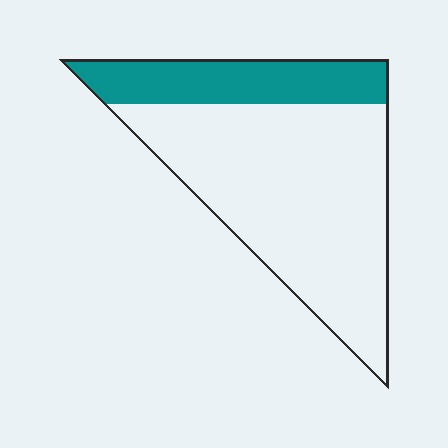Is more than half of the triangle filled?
No.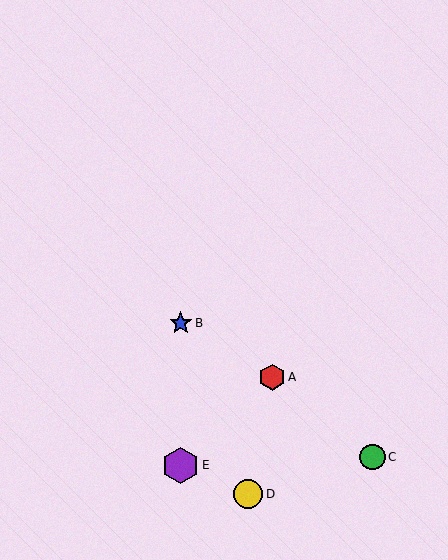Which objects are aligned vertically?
Objects B, E are aligned vertically.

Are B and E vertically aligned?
Yes, both are at x≈181.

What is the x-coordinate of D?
Object D is at x≈248.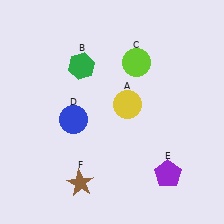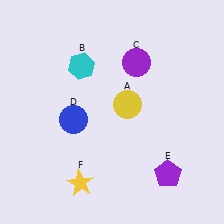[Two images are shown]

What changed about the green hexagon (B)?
In Image 1, B is green. In Image 2, it changed to cyan.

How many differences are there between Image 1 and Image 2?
There are 3 differences between the two images.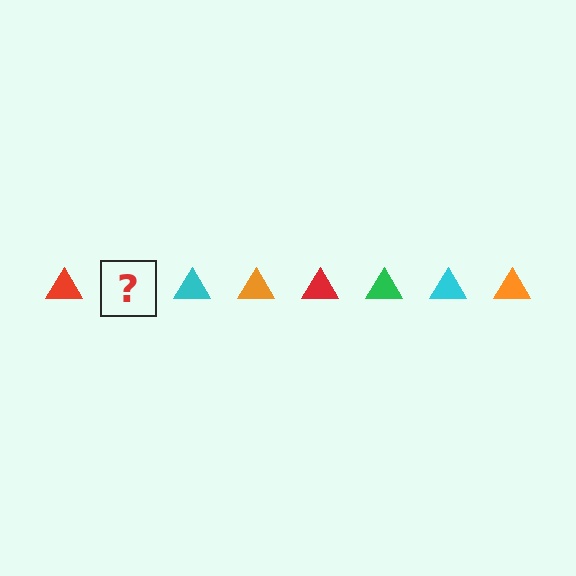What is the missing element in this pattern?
The missing element is a green triangle.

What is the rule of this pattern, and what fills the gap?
The rule is that the pattern cycles through red, green, cyan, orange triangles. The gap should be filled with a green triangle.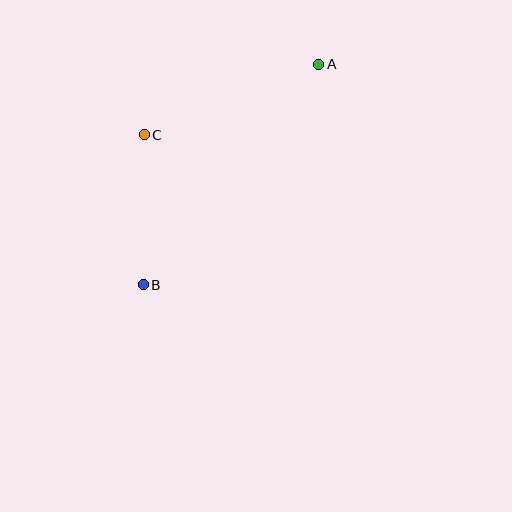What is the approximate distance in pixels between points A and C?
The distance between A and C is approximately 188 pixels.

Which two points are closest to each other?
Points B and C are closest to each other.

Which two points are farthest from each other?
Points A and B are farthest from each other.